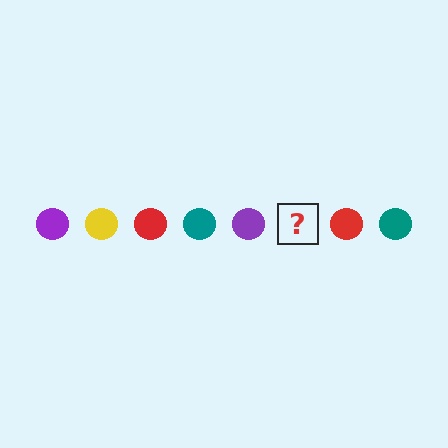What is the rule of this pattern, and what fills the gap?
The rule is that the pattern cycles through purple, yellow, red, teal circles. The gap should be filled with a yellow circle.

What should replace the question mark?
The question mark should be replaced with a yellow circle.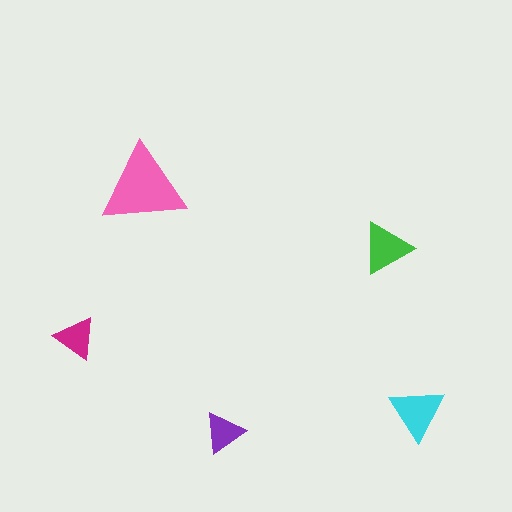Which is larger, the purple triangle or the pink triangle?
The pink one.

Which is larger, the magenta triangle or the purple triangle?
The magenta one.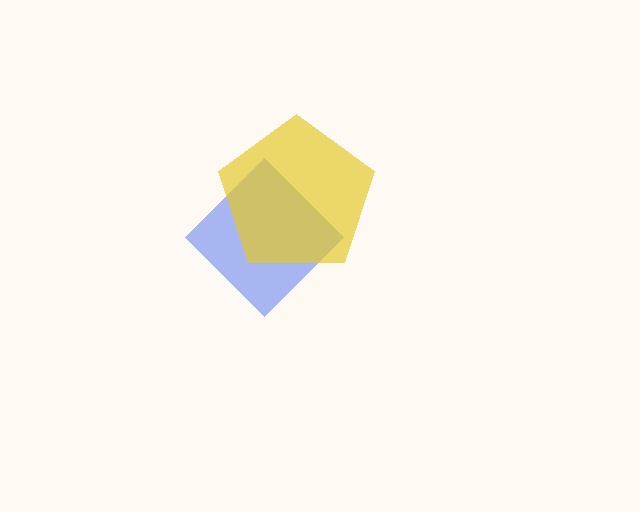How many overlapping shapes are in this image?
There are 2 overlapping shapes in the image.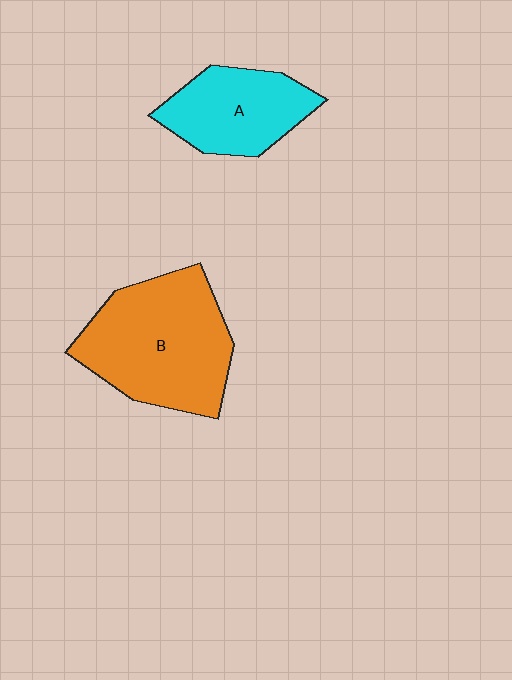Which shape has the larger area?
Shape B (orange).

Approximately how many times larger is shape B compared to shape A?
Approximately 1.6 times.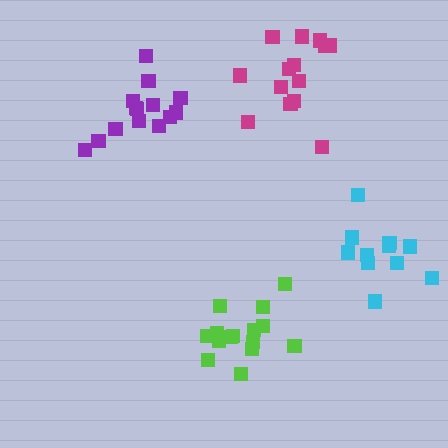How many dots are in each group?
Group 1: 15 dots, Group 2: 14 dots, Group 3: 14 dots, Group 4: 11 dots (54 total).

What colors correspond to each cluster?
The clusters are colored: lime, purple, magenta, cyan.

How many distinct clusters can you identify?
There are 4 distinct clusters.